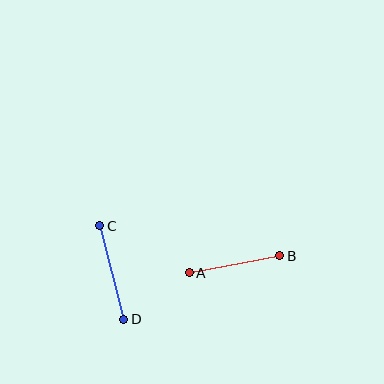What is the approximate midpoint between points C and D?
The midpoint is at approximately (112, 273) pixels.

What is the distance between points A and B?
The distance is approximately 92 pixels.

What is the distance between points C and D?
The distance is approximately 96 pixels.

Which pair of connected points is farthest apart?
Points C and D are farthest apart.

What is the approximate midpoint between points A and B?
The midpoint is at approximately (234, 264) pixels.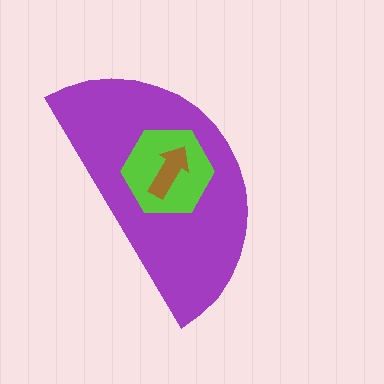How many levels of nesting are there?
3.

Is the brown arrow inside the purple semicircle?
Yes.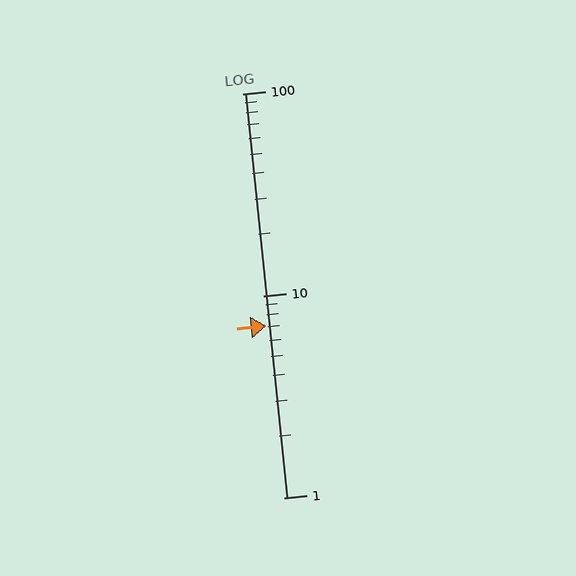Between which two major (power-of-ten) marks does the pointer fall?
The pointer is between 1 and 10.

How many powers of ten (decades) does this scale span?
The scale spans 2 decades, from 1 to 100.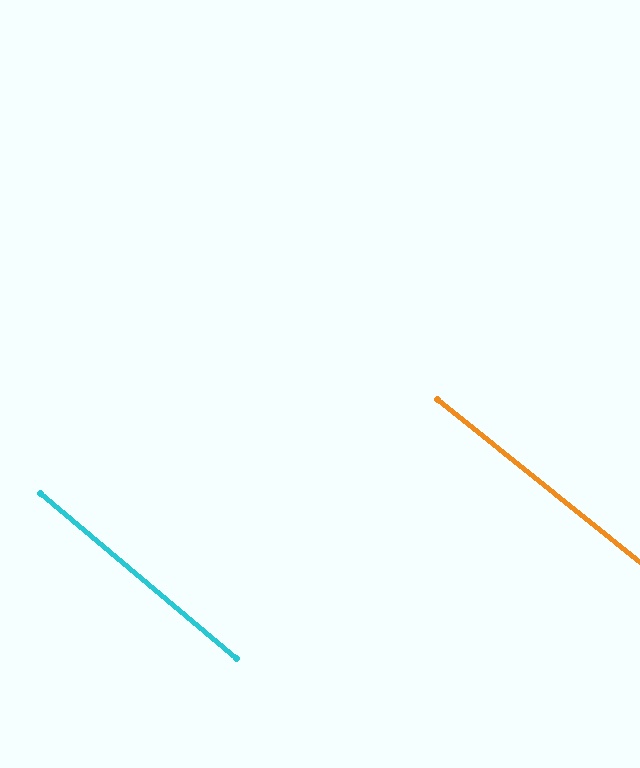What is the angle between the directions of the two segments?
Approximately 1 degree.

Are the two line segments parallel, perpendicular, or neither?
Parallel — their directions differ by only 1.2°.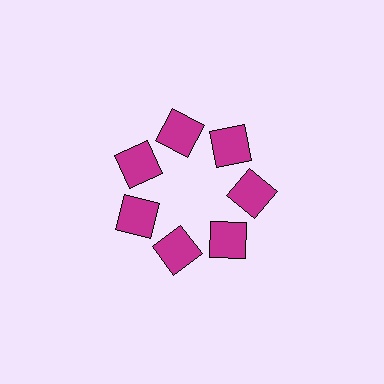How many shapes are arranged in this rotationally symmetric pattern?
There are 7 shapes, arranged in 7 groups of 1.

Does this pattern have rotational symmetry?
Yes, this pattern has 7-fold rotational symmetry. It looks the same after rotating 51 degrees around the center.